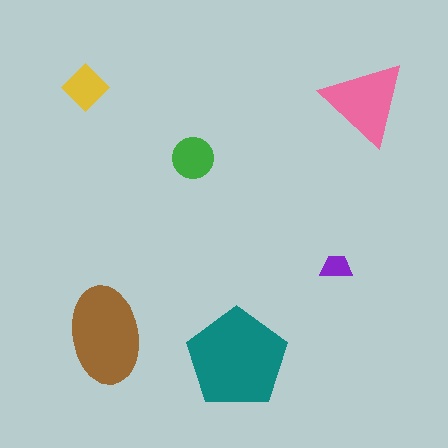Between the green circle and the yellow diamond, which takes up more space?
The green circle.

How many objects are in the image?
There are 6 objects in the image.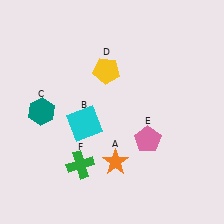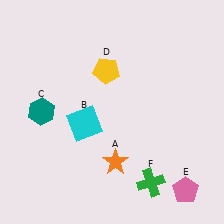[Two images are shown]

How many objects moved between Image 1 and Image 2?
2 objects moved between the two images.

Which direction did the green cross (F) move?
The green cross (F) moved right.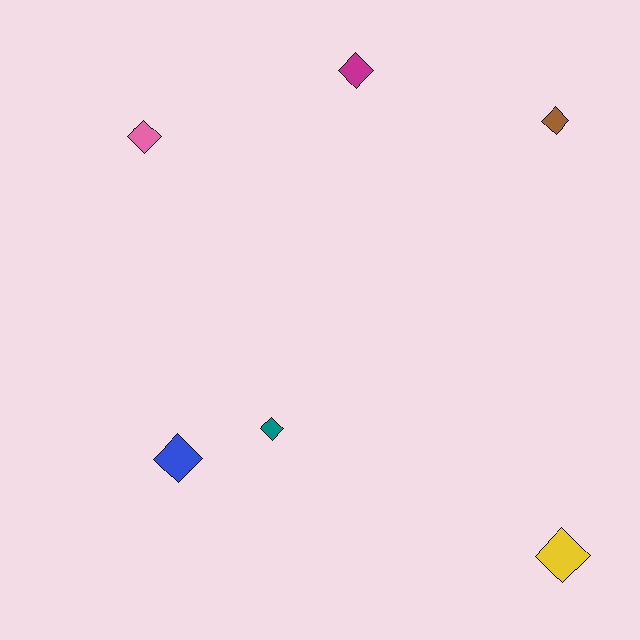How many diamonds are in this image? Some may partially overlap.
There are 6 diamonds.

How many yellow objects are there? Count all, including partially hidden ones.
There is 1 yellow object.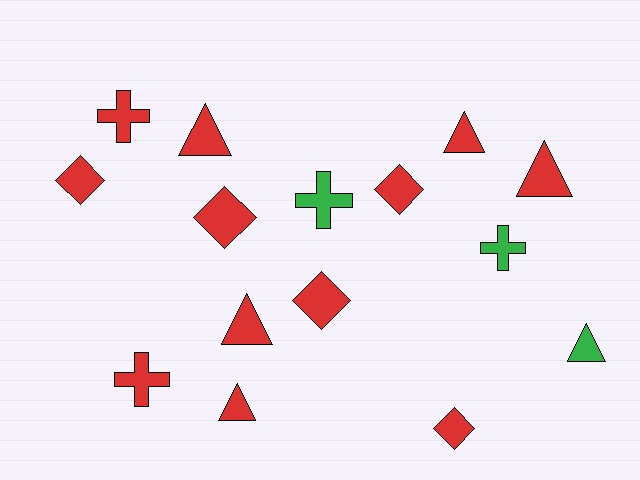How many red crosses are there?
There are 2 red crosses.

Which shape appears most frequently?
Triangle, with 6 objects.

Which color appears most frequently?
Red, with 12 objects.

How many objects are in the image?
There are 15 objects.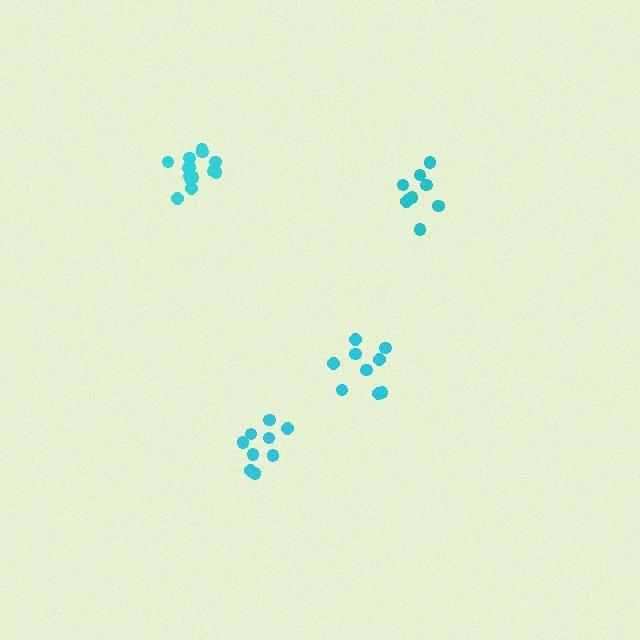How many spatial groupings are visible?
There are 4 spatial groupings.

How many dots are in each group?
Group 1: 14 dots, Group 2: 9 dots, Group 3: 9 dots, Group 4: 9 dots (41 total).